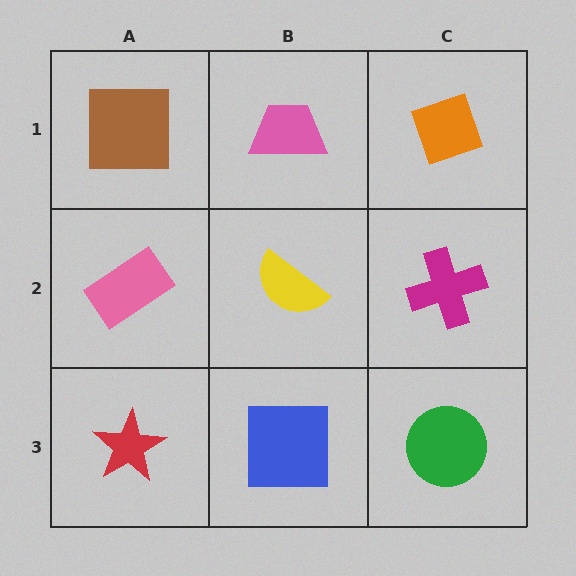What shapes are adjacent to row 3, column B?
A yellow semicircle (row 2, column B), a red star (row 3, column A), a green circle (row 3, column C).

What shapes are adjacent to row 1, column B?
A yellow semicircle (row 2, column B), a brown square (row 1, column A), an orange diamond (row 1, column C).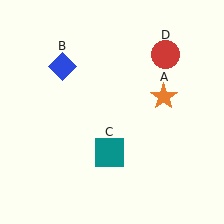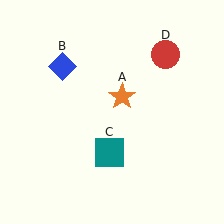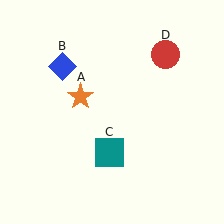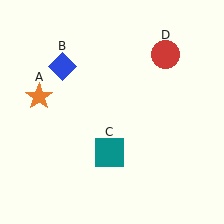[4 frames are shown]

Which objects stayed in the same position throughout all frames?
Blue diamond (object B) and teal square (object C) and red circle (object D) remained stationary.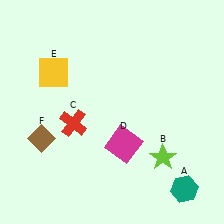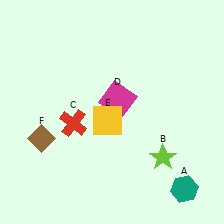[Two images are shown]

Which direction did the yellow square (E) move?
The yellow square (E) moved right.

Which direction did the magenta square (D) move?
The magenta square (D) moved up.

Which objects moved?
The objects that moved are: the magenta square (D), the yellow square (E).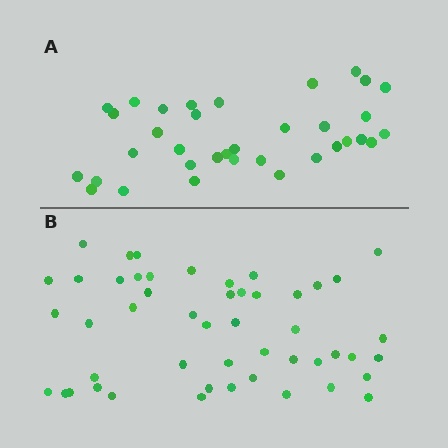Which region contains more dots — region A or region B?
Region B (the bottom region) has more dots.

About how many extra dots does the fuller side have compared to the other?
Region B has approximately 15 more dots than region A.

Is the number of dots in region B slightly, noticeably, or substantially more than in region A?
Region B has noticeably more, but not dramatically so. The ratio is roughly 1.4 to 1.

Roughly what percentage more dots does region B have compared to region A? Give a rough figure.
About 40% more.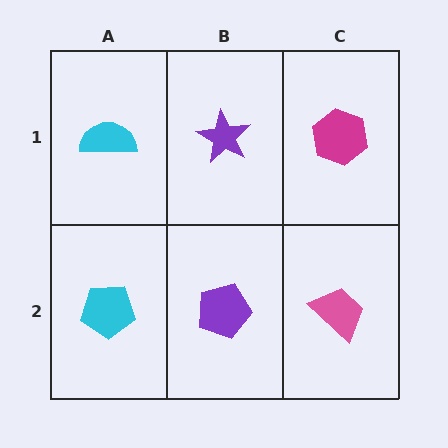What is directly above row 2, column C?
A magenta hexagon.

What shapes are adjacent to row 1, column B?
A purple pentagon (row 2, column B), a cyan semicircle (row 1, column A), a magenta hexagon (row 1, column C).